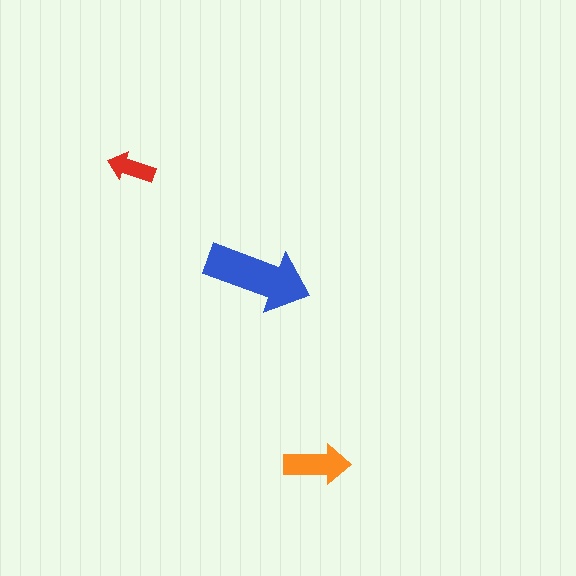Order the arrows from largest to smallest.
the blue one, the orange one, the red one.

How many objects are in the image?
There are 3 objects in the image.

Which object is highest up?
The red arrow is topmost.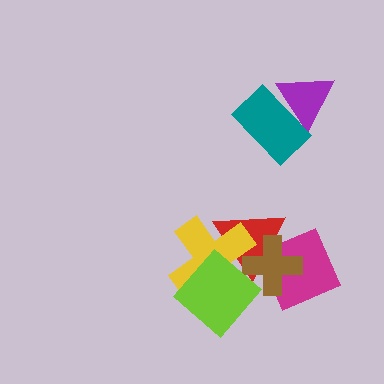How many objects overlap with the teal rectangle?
1 object overlaps with the teal rectangle.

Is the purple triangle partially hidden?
Yes, it is partially covered by another shape.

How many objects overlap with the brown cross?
3 objects overlap with the brown cross.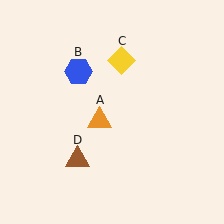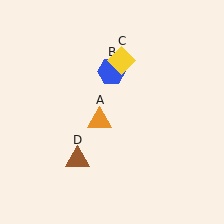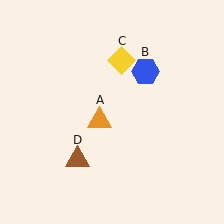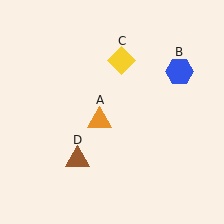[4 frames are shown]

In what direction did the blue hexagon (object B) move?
The blue hexagon (object B) moved right.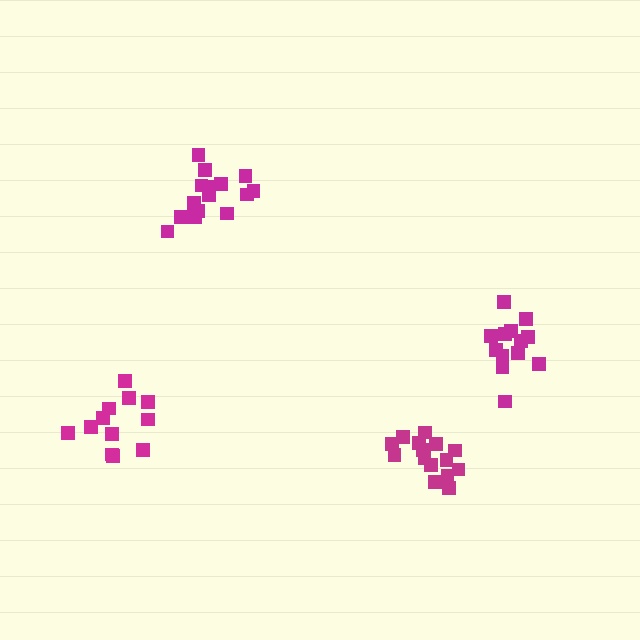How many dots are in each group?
Group 1: 13 dots, Group 2: 12 dots, Group 3: 15 dots, Group 4: 15 dots (55 total).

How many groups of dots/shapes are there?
There are 4 groups.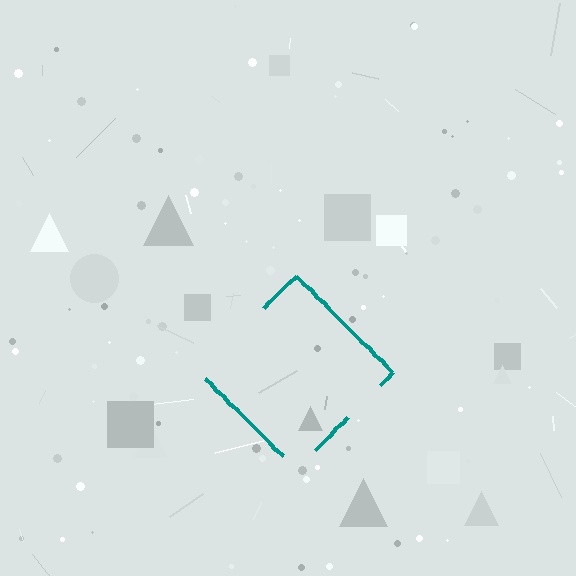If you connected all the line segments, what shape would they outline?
They would outline a diamond.